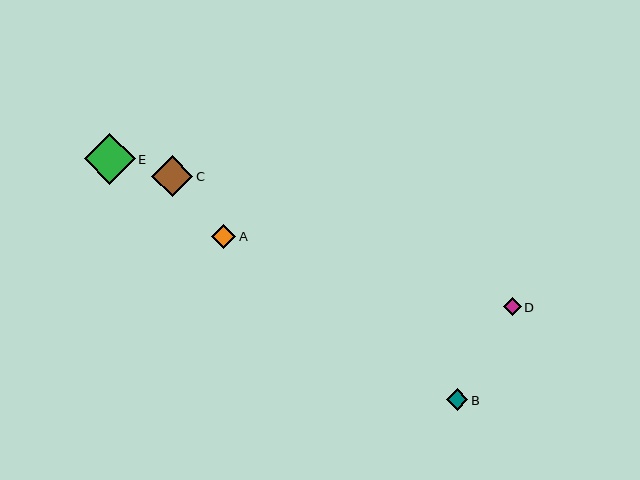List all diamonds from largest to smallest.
From largest to smallest: E, C, A, B, D.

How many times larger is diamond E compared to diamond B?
Diamond E is approximately 2.4 times the size of diamond B.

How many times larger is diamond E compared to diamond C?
Diamond E is approximately 1.2 times the size of diamond C.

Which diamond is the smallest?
Diamond D is the smallest with a size of approximately 18 pixels.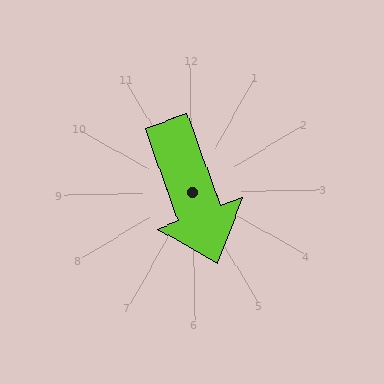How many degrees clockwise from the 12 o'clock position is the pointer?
Approximately 161 degrees.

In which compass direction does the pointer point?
South.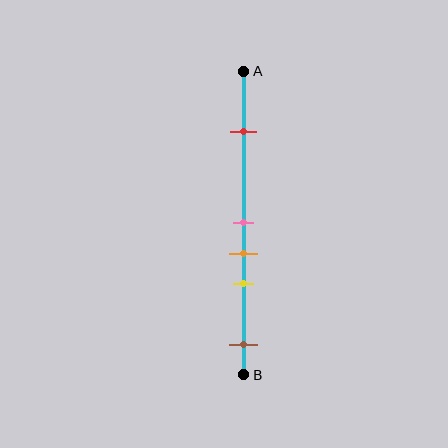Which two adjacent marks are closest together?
The pink and orange marks are the closest adjacent pair.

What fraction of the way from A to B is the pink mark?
The pink mark is approximately 50% (0.5) of the way from A to B.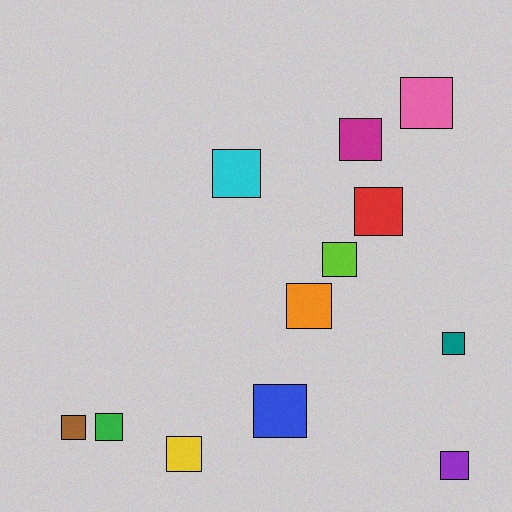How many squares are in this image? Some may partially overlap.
There are 12 squares.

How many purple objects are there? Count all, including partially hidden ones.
There is 1 purple object.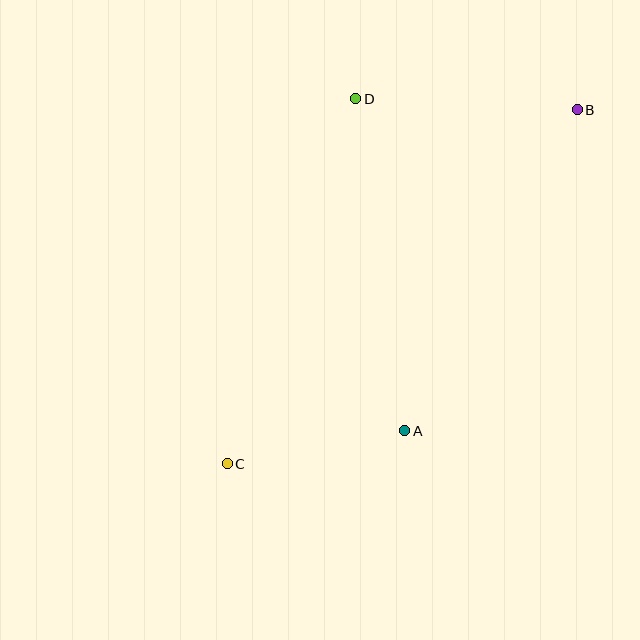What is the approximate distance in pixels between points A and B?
The distance between A and B is approximately 365 pixels.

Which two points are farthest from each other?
Points B and C are farthest from each other.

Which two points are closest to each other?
Points A and C are closest to each other.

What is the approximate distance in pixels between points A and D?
The distance between A and D is approximately 336 pixels.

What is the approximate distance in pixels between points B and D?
The distance between B and D is approximately 222 pixels.